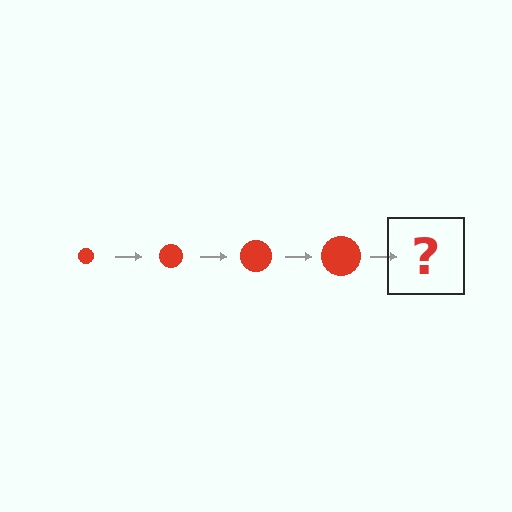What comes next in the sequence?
The next element should be a red circle, larger than the previous one.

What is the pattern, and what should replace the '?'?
The pattern is that the circle gets progressively larger each step. The '?' should be a red circle, larger than the previous one.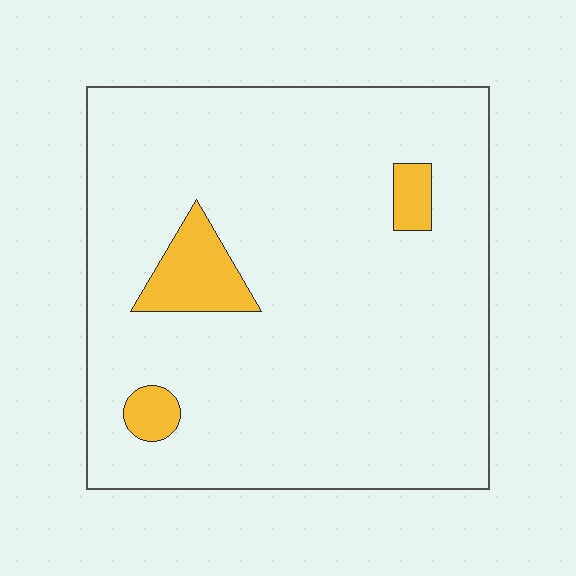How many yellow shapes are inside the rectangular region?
3.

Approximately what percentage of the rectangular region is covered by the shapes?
Approximately 10%.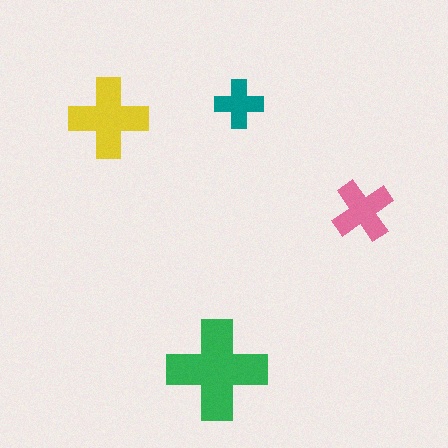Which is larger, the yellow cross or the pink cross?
The yellow one.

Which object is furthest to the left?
The yellow cross is leftmost.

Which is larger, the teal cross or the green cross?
The green one.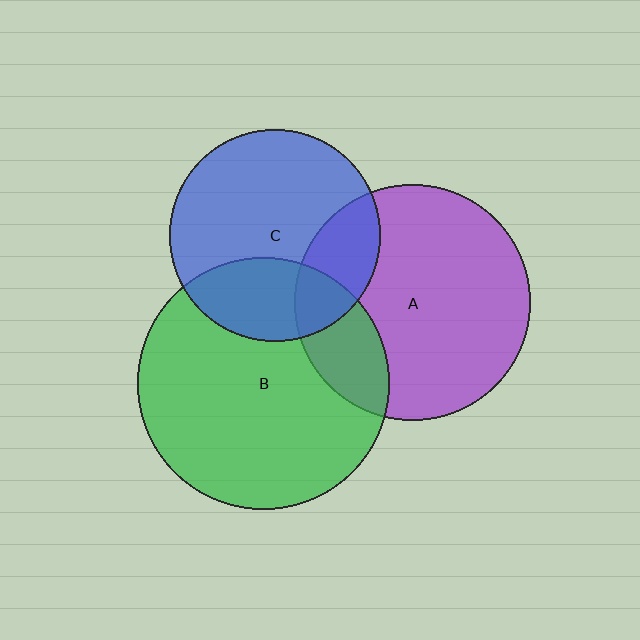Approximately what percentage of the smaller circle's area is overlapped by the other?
Approximately 25%.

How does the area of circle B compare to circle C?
Approximately 1.4 times.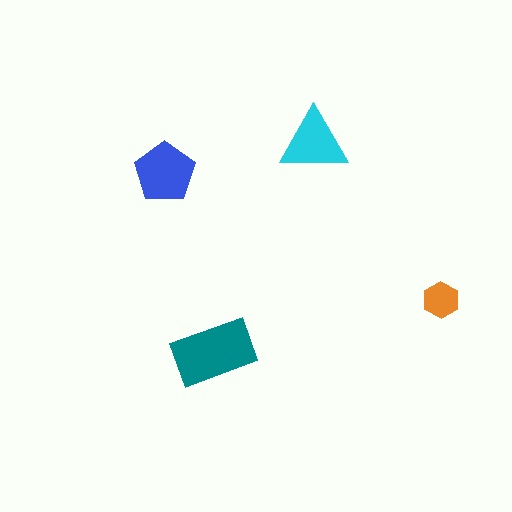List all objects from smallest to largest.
The orange hexagon, the cyan triangle, the blue pentagon, the teal rectangle.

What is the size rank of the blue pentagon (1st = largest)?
2nd.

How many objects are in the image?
There are 4 objects in the image.